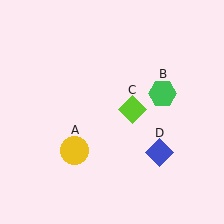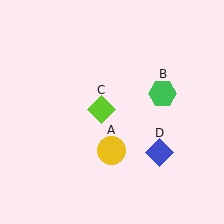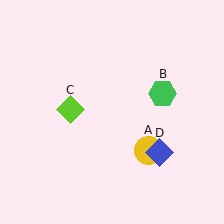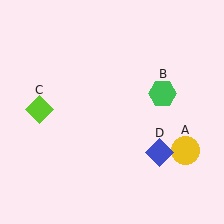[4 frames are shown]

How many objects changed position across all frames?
2 objects changed position: yellow circle (object A), lime diamond (object C).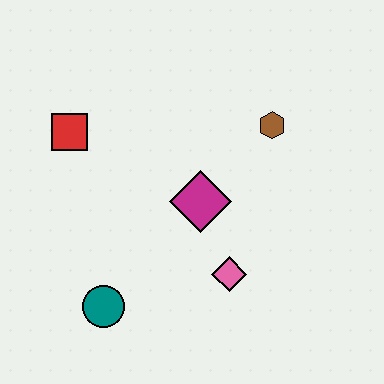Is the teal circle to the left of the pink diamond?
Yes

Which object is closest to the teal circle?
The pink diamond is closest to the teal circle.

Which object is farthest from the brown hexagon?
The teal circle is farthest from the brown hexagon.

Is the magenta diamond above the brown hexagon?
No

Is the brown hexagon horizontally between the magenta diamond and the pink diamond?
No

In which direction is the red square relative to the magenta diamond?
The red square is to the left of the magenta diamond.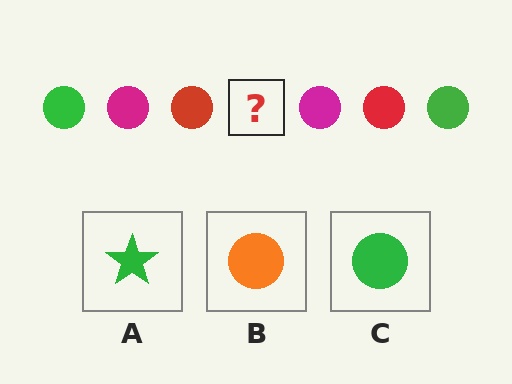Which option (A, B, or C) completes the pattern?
C.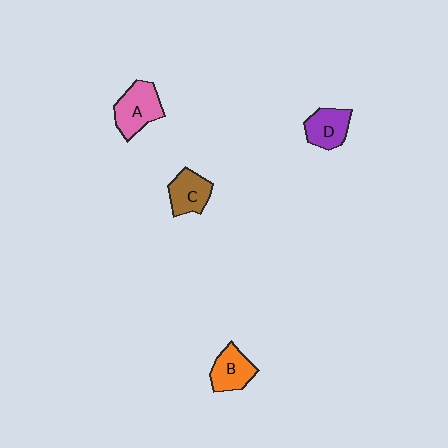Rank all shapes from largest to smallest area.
From largest to smallest: A (pink), B (orange), C (brown), D (purple).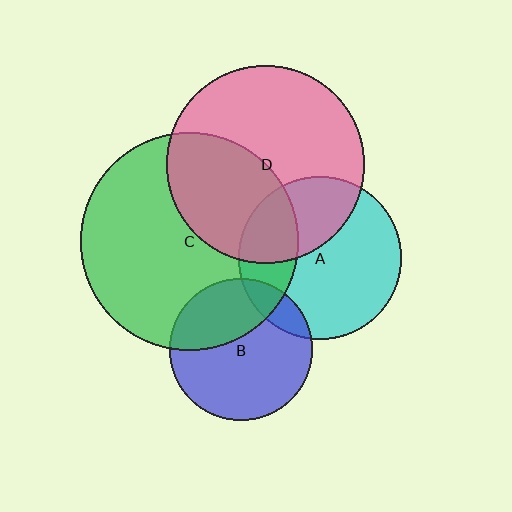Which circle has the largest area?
Circle C (green).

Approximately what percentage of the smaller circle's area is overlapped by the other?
Approximately 40%.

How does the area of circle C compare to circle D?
Approximately 1.2 times.